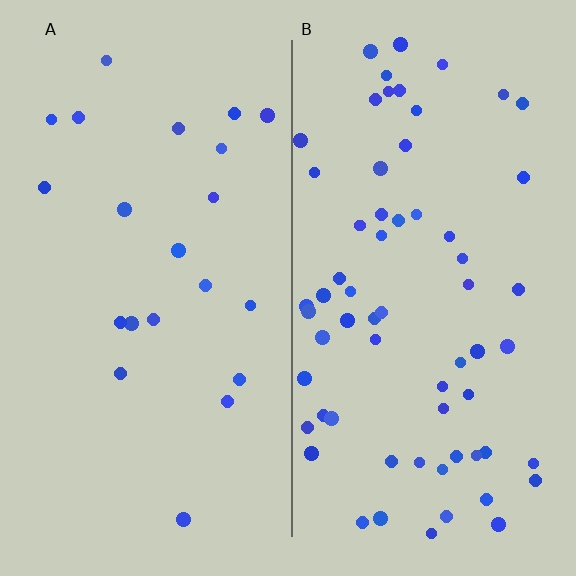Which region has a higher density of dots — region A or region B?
B (the right).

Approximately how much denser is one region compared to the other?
Approximately 3.1× — region B over region A.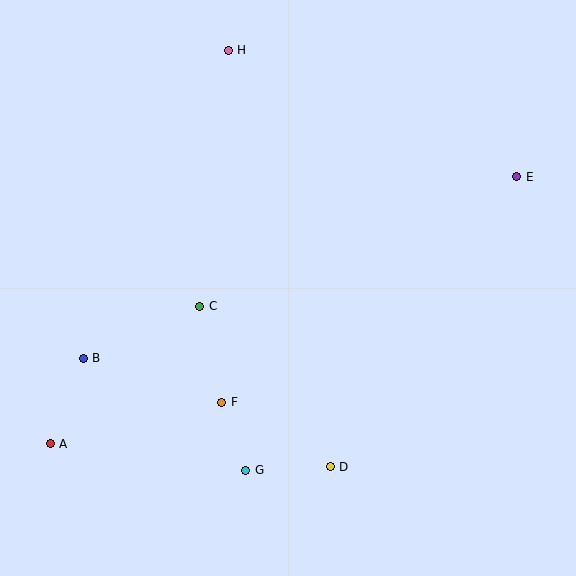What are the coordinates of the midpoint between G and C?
The midpoint between G and C is at (223, 388).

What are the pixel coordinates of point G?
Point G is at (246, 470).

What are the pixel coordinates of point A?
Point A is at (50, 444).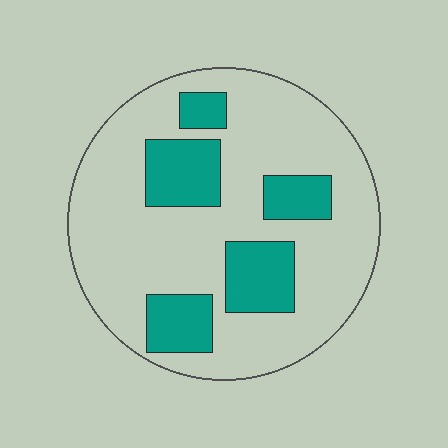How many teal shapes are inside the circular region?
5.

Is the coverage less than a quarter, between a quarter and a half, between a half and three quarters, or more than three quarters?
Less than a quarter.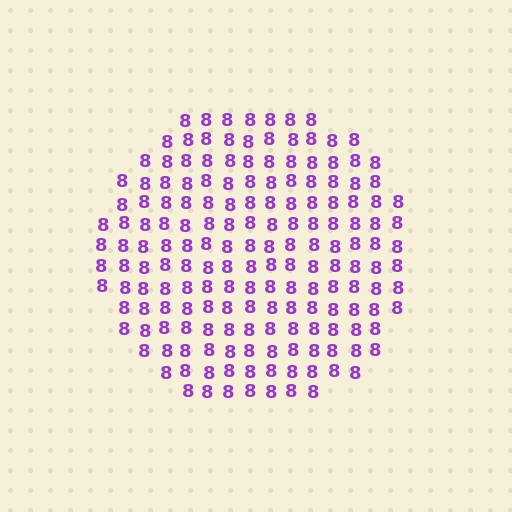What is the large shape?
The large shape is a circle.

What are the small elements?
The small elements are digit 8's.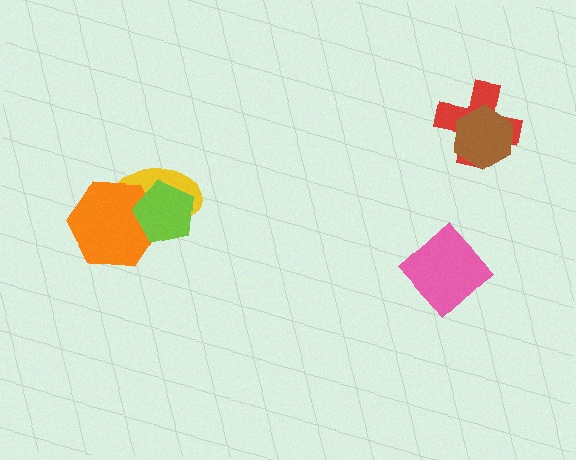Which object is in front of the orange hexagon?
The lime pentagon is in front of the orange hexagon.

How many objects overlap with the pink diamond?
0 objects overlap with the pink diamond.